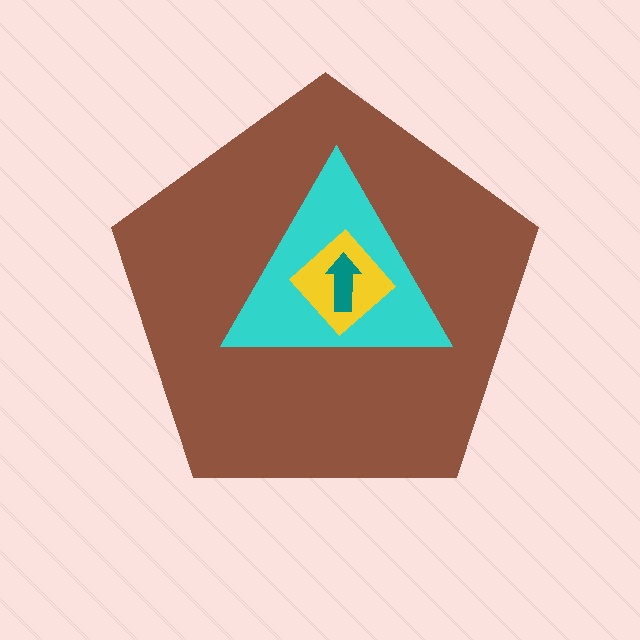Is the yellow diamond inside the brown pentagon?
Yes.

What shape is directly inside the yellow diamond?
The teal arrow.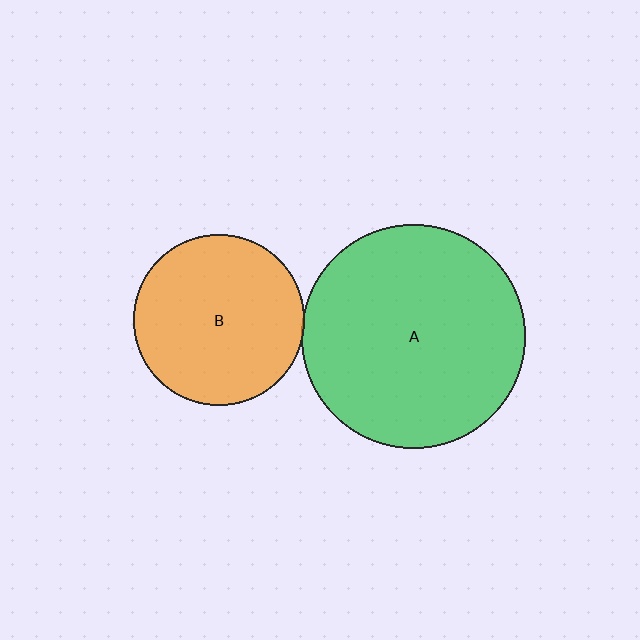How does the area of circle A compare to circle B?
Approximately 1.7 times.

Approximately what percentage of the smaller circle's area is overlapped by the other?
Approximately 5%.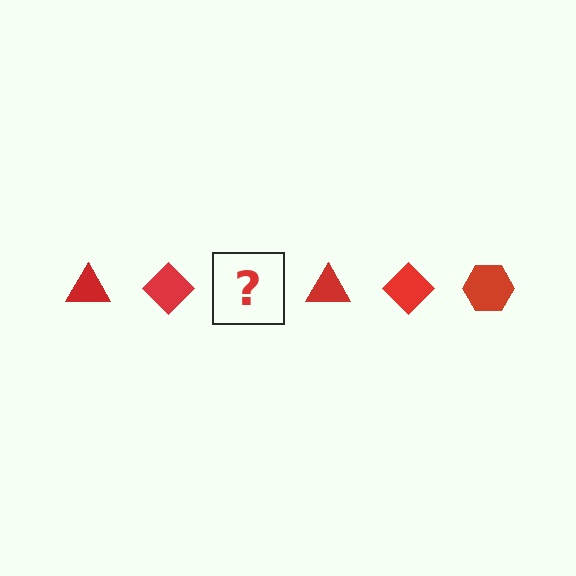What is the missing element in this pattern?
The missing element is a red hexagon.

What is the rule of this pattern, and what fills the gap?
The rule is that the pattern cycles through triangle, diamond, hexagon shapes in red. The gap should be filled with a red hexagon.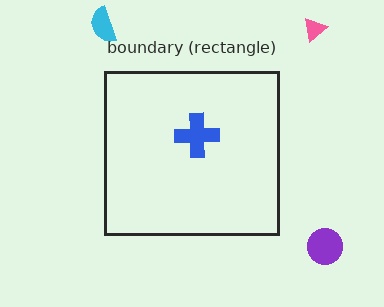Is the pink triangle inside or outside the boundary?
Outside.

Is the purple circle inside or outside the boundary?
Outside.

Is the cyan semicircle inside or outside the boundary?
Outside.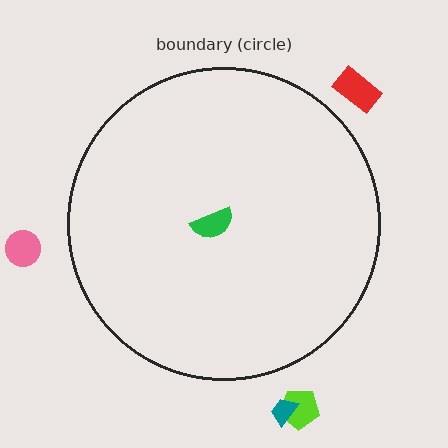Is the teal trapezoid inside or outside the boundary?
Outside.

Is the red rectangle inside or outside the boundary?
Outside.